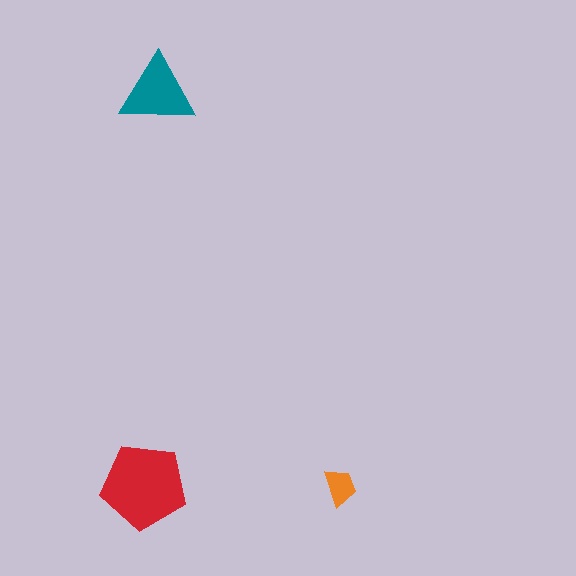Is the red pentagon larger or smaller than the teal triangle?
Larger.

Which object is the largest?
The red pentagon.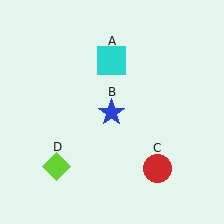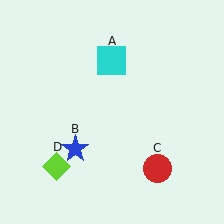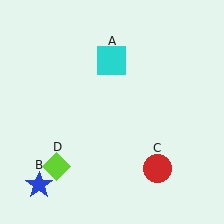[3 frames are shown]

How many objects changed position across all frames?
1 object changed position: blue star (object B).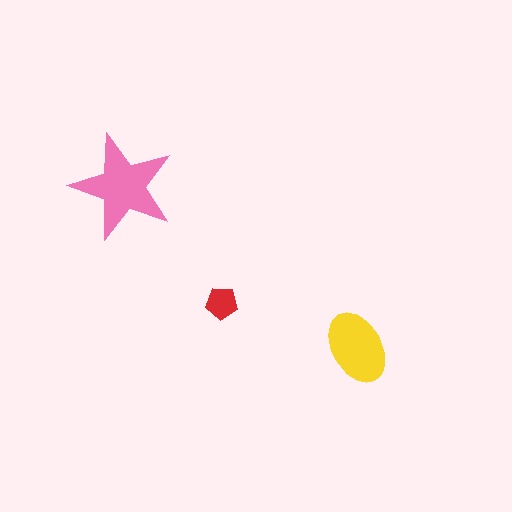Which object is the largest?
The pink star.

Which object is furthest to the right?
The yellow ellipse is rightmost.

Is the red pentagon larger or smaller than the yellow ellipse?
Smaller.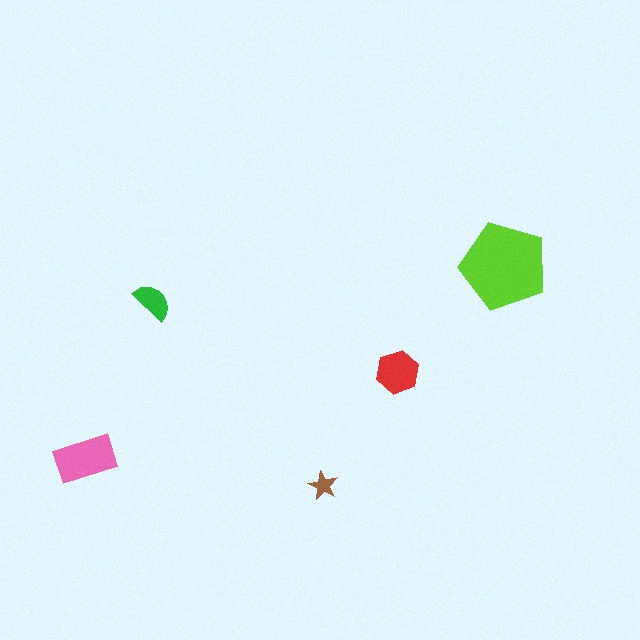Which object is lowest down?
The brown star is bottommost.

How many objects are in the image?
There are 5 objects in the image.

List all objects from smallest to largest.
The brown star, the green semicircle, the red hexagon, the pink rectangle, the lime pentagon.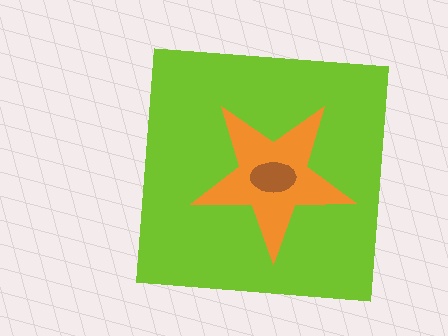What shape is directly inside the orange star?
The brown ellipse.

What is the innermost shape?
The brown ellipse.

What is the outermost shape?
The lime square.